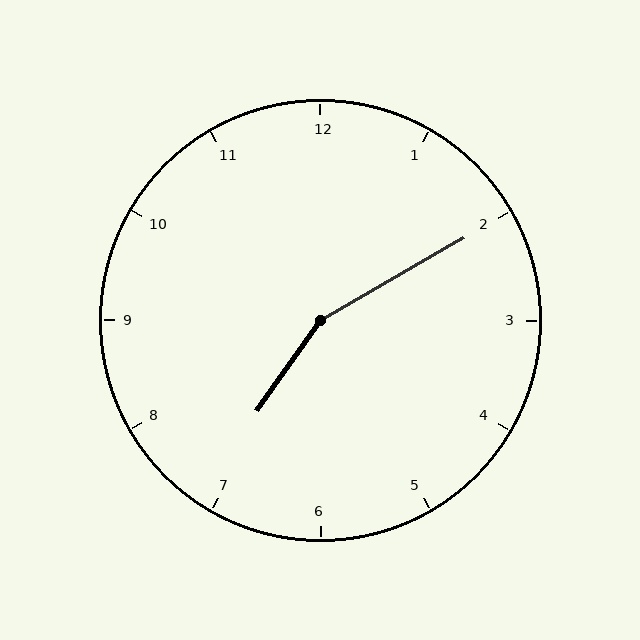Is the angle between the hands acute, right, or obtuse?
It is obtuse.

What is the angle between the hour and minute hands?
Approximately 155 degrees.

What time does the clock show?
7:10.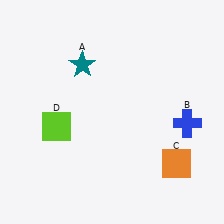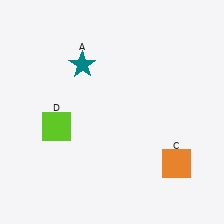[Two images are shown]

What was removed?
The blue cross (B) was removed in Image 2.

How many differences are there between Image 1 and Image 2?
There is 1 difference between the two images.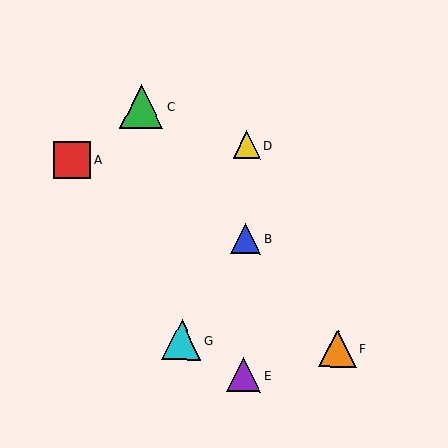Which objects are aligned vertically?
Objects B, D, E are aligned vertically.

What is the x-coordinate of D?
Object D is at x≈247.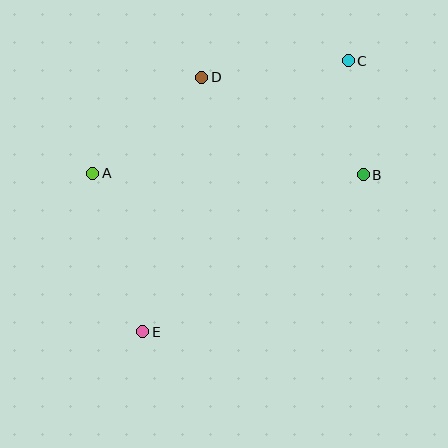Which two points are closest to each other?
Points B and C are closest to each other.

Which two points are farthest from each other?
Points C and E are farthest from each other.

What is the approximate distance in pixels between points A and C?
The distance between A and C is approximately 279 pixels.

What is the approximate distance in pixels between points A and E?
The distance between A and E is approximately 166 pixels.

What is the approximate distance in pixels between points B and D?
The distance between B and D is approximately 189 pixels.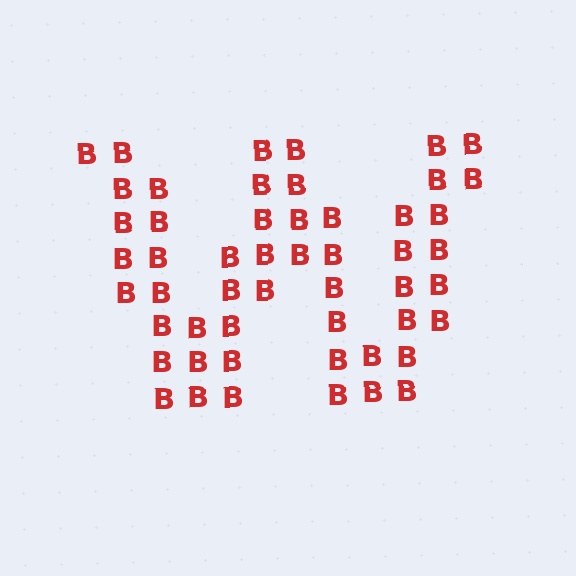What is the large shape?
The large shape is the letter W.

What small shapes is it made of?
It is made of small letter B's.